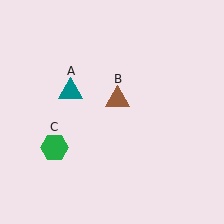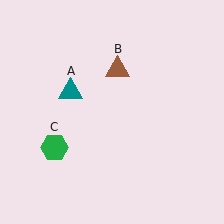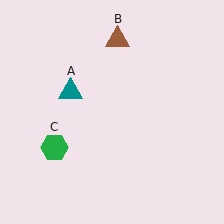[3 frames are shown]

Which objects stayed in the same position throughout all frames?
Teal triangle (object A) and green hexagon (object C) remained stationary.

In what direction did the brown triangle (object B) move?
The brown triangle (object B) moved up.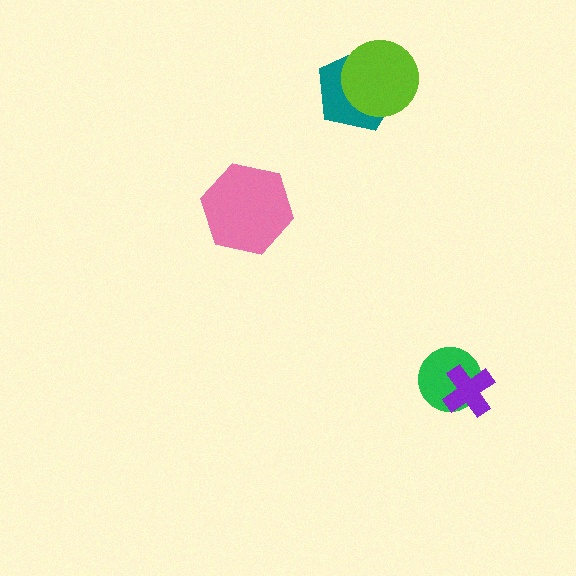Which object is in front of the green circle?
The purple cross is in front of the green circle.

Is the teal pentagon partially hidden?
Yes, it is partially covered by another shape.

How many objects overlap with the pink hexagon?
0 objects overlap with the pink hexagon.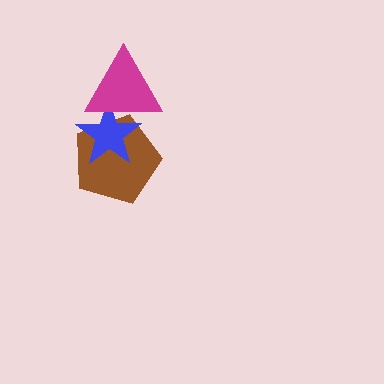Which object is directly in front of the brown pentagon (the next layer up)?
The blue star is directly in front of the brown pentagon.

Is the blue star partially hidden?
Yes, it is partially covered by another shape.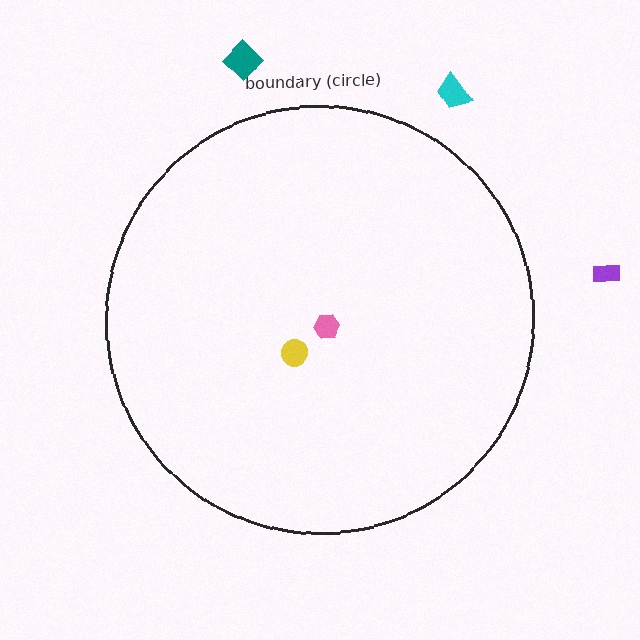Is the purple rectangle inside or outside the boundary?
Outside.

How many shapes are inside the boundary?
2 inside, 3 outside.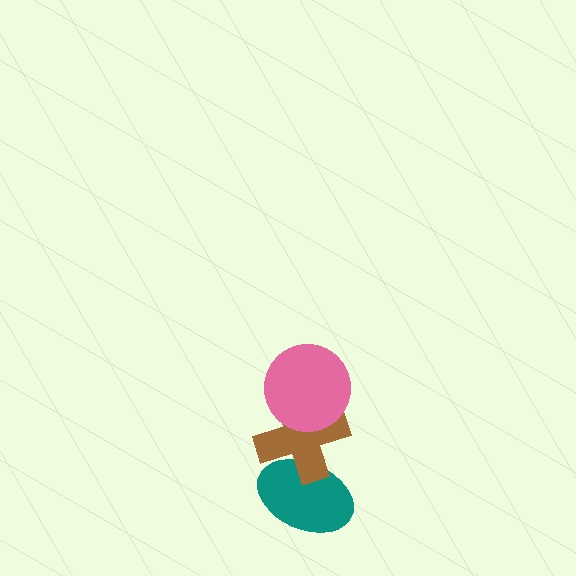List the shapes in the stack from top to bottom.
From top to bottom: the pink circle, the brown cross, the teal ellipse.